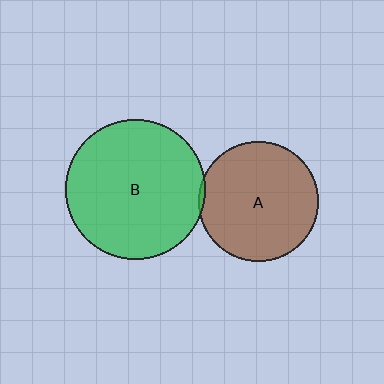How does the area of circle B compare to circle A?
Approximately 1.4 times.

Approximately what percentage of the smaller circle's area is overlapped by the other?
Approximately 5%.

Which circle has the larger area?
Circle B (green).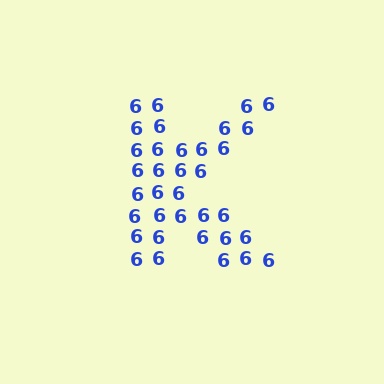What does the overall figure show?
The overall figure shows the letter K.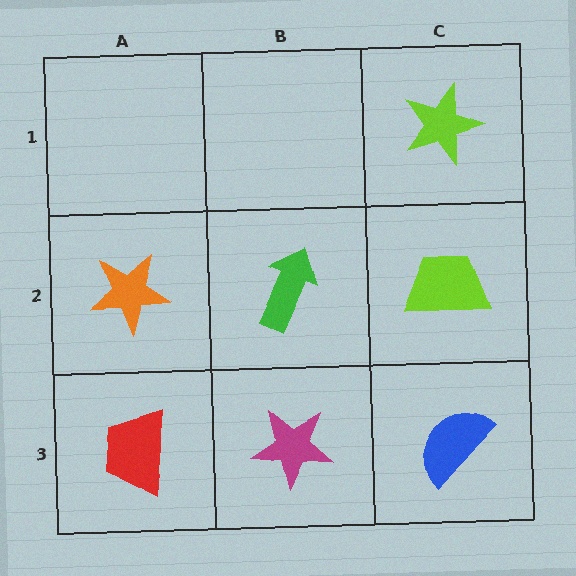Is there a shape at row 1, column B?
No, that cell is empty.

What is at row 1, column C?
A lime star.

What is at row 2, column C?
A lime trapezoid.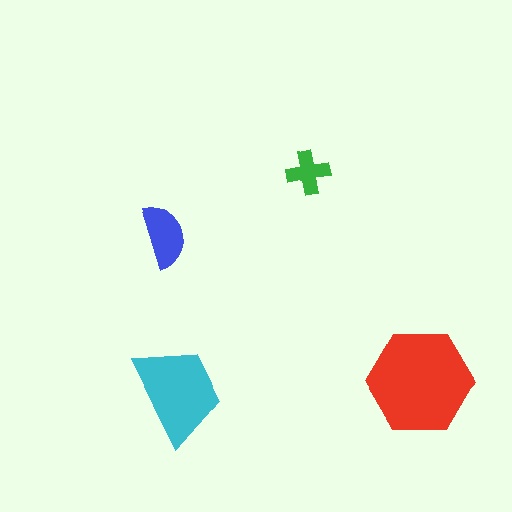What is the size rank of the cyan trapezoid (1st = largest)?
2nd.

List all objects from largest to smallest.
The red hexagon, the cyan trapezoid, the blue semicircle, the green cross.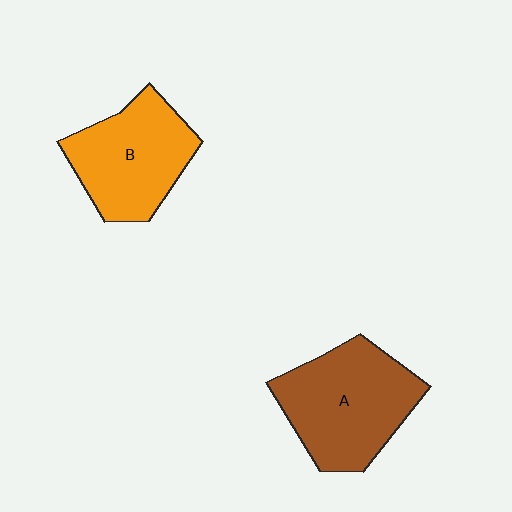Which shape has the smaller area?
Shape B (orange).